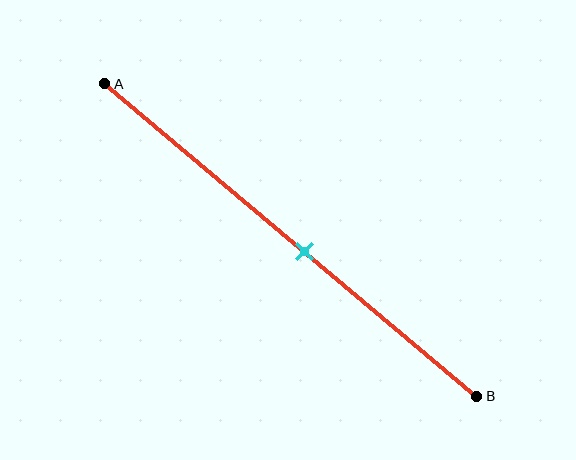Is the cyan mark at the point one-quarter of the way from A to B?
No, the mark is at about 55% from A, not at the 25% one-quarter point.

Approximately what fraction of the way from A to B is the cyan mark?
The cyan mark is approximately 55% of the way from A to B.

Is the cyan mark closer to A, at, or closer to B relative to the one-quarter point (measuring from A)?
The cyan mark is closer to point B than the one-quarter point of segment AB.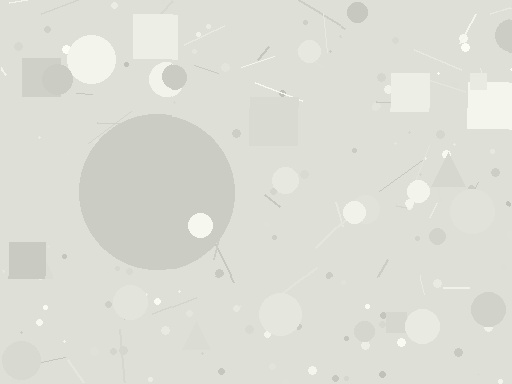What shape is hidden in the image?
A circle is hidden in the image.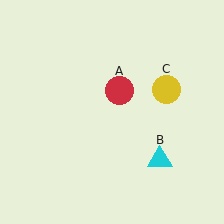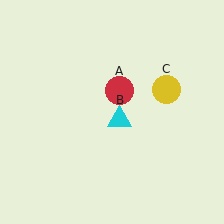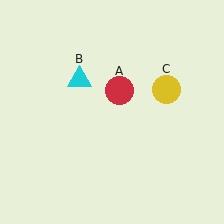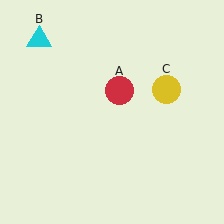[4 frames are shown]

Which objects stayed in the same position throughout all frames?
Red circle (object A) and yellow circle (object C) remained stationary.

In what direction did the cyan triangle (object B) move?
The cyan triangle (object B) moved up and to the left.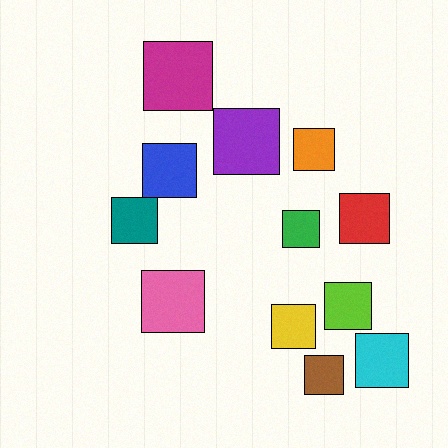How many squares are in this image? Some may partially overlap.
There are 12 squares.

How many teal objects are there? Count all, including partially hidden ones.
There is 1 teal object.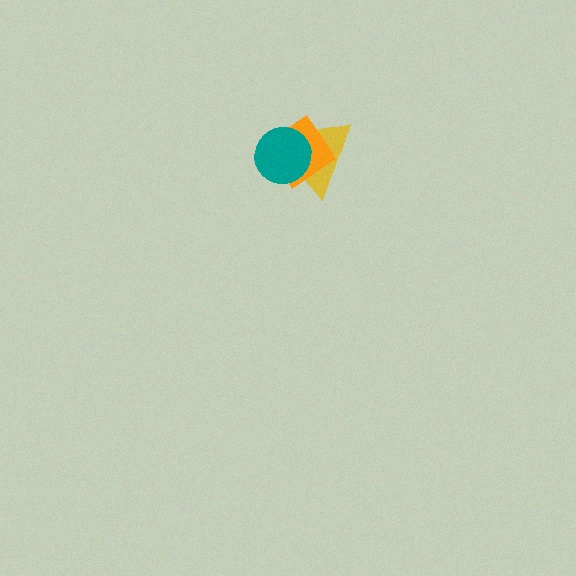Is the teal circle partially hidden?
No, no other shape covers it.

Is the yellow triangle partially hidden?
Yes, it is partially covered by another shape.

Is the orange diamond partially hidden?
Yes, it is partially covered by another shape.